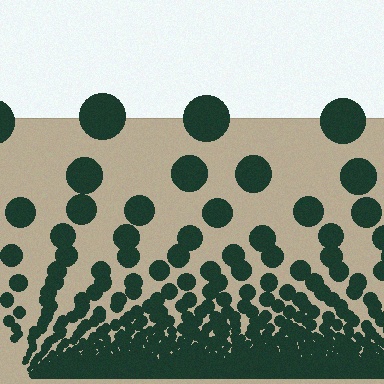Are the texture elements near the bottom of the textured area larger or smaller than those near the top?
Smaller. The gradient is inverted — elements near the bottom are smaller and denser.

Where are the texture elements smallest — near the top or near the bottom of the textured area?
Near the bottom.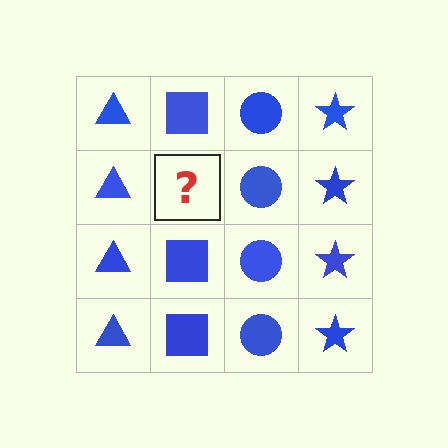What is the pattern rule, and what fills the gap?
The rule is that each column has a consistent shape. The gap should be filled with a blue square.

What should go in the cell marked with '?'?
The missing cell should contain a blue square.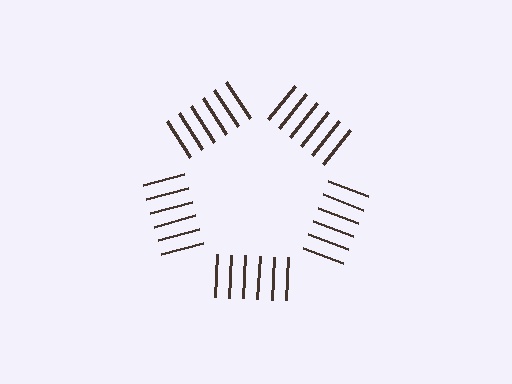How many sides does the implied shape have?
5 sides — the line-ends trace a pentagon.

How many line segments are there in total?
30 — 6 along each of the 5 edges.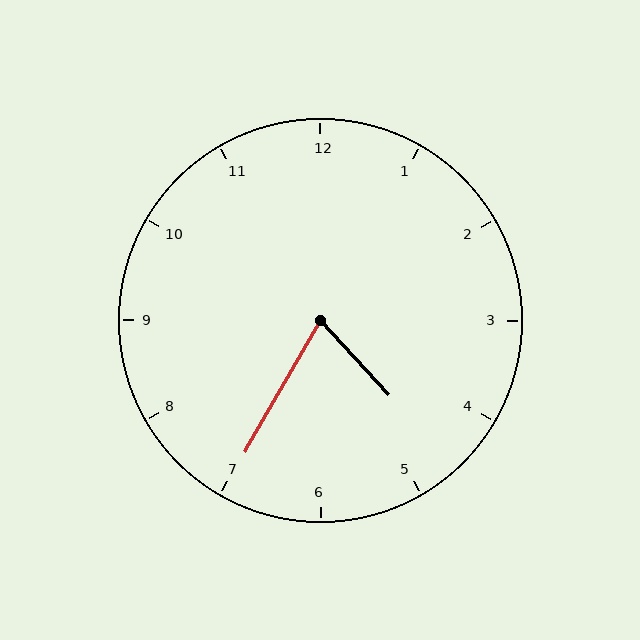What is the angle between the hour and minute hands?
Approximately 72 degrees.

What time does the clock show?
4:35.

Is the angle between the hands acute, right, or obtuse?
It is acute.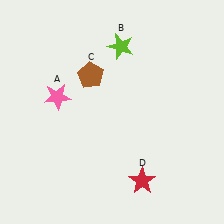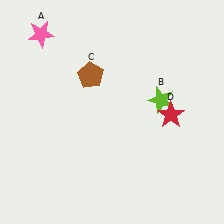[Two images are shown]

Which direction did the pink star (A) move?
The pink star (A) moved up.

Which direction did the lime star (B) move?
The lime star (B) moved down.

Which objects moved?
The objects that moved are: the pink star (A), the lime star (B), the red star (D).